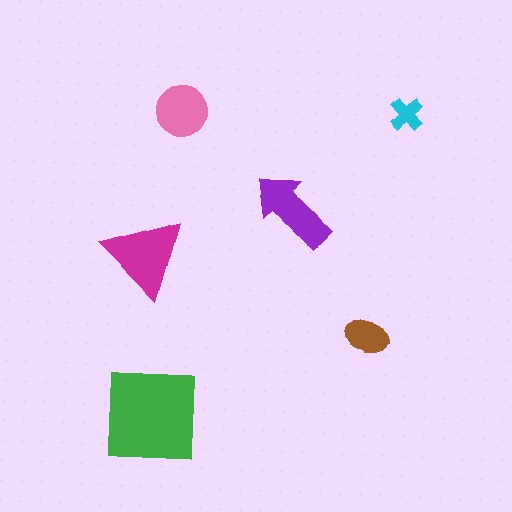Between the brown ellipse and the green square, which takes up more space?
The green square.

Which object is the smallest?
The cyan cross.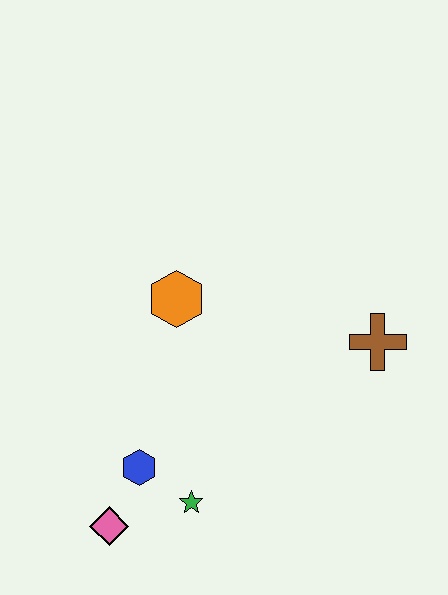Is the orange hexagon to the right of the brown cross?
No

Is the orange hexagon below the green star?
No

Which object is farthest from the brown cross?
The pink diamond is farthest from the brown cross.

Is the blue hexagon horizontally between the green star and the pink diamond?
Yes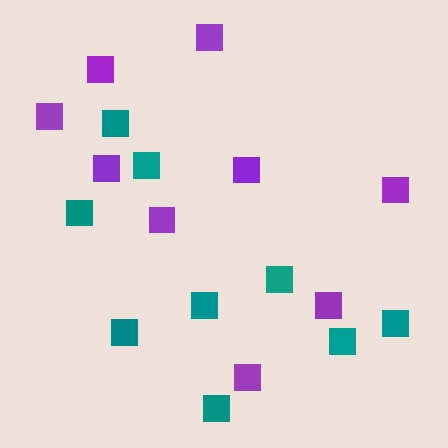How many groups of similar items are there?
There are 2 groups: one group of purple squares (9) and one group of teal squares (9).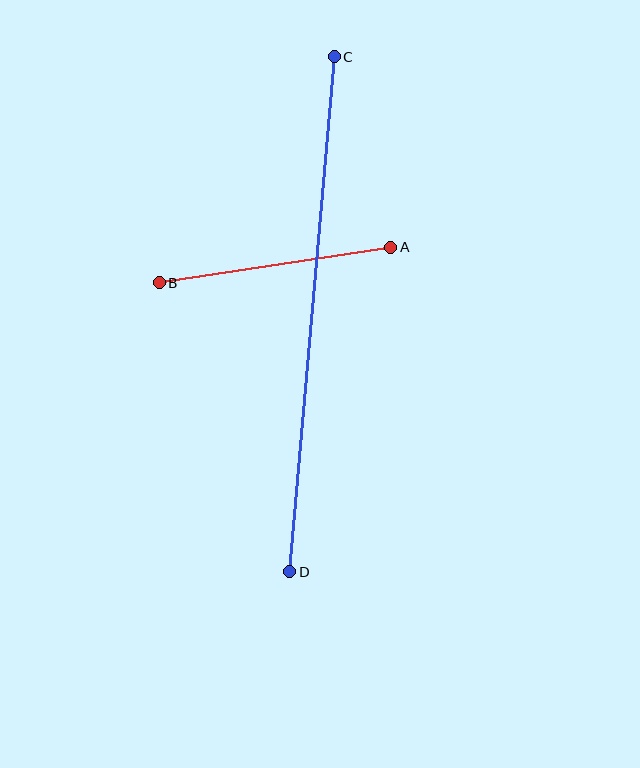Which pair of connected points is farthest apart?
Points C and D are farthest apart.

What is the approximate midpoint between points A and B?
The midpoint is at approximately (275, 265) pixels.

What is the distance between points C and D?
The distance is approximately 517 pixels.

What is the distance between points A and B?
The distance is approximately 234 pixels.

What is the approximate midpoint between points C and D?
The midpoint is at approximately (312, 314) pixels.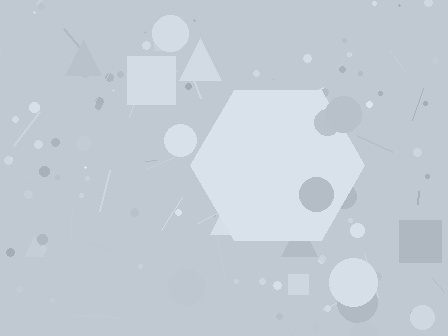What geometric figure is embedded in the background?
A hexagon is embedded in the background.